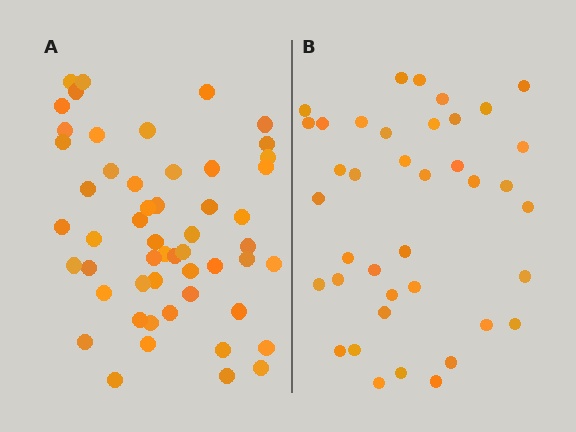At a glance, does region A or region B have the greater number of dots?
Region A (the left region) has more dots.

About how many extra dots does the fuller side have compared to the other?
Region A has approximately 15 more dots than region B.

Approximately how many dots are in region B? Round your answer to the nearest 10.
About 40 dots. (The exact count is 39, which rounds to 40.)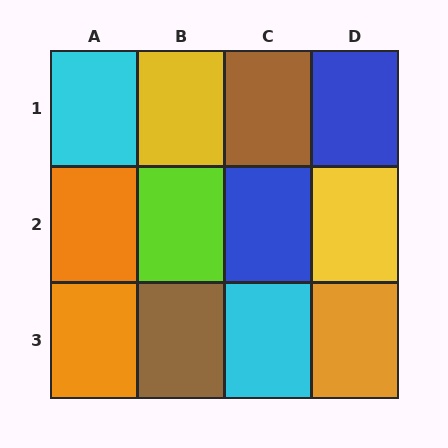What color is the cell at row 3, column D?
Orange.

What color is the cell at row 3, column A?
Orange.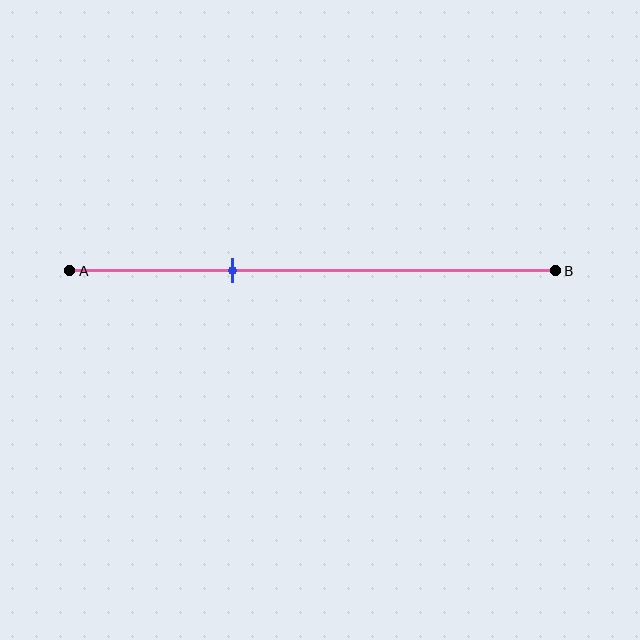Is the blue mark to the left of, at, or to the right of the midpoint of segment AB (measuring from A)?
The blue mark is to the left of the midpoint of segment AB.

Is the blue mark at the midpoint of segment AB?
No, the mark is at about 35% from A, not at the 50% midpoint.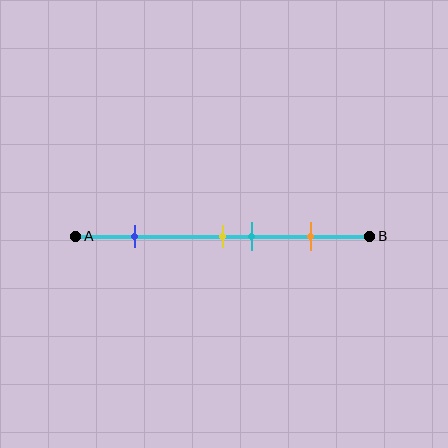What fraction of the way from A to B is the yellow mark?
The yellow mark is approximately 50% (0.5) of the way from A to B.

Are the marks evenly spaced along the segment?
No, the marks are not evenly spaced.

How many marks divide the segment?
There are 4 marks dividing the segment.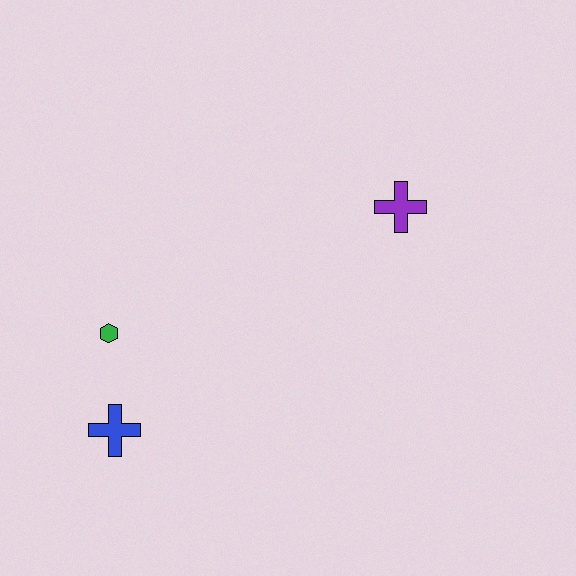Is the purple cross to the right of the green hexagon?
Yes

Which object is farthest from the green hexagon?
The purple cross is farthest from the green hexagon.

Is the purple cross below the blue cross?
No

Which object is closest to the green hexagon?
The blue cross is closest to the green hexagon.